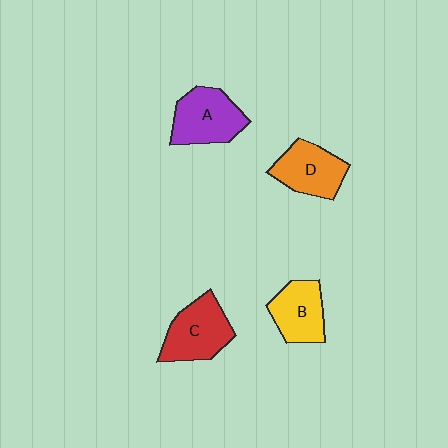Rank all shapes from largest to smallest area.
From largest to smallest: C (red), A (purple), D (orange), B (yellow).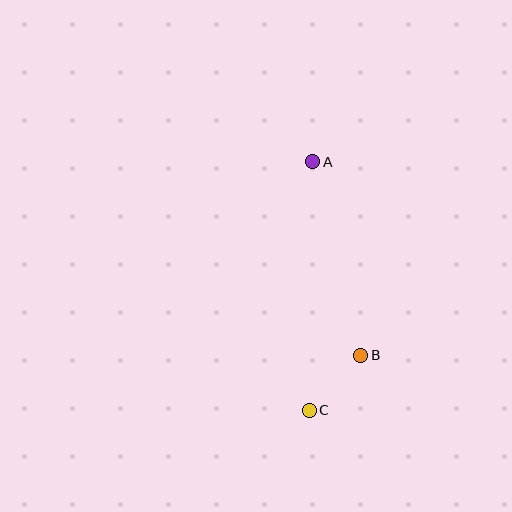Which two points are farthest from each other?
Points A and C are farthest from each other.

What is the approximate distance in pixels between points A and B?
The distance between A and B is approximately 200 pixels.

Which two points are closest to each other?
Points B and C are closest to each other.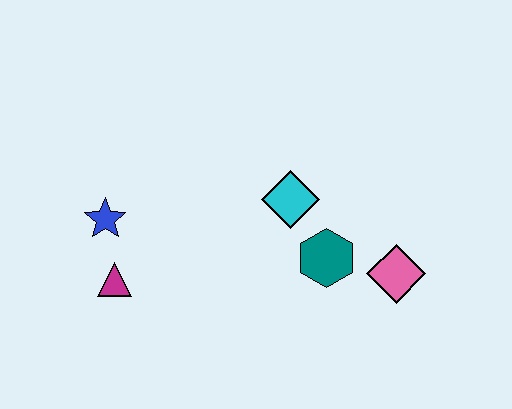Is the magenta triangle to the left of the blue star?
No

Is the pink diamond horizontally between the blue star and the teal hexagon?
No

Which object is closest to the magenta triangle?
The blue star is closest to the magenta triangle.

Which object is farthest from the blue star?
The pink diamond is farthest from the blue star.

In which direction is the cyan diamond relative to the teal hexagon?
The cyan diamond is above the teal hexagon.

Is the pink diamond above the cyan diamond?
No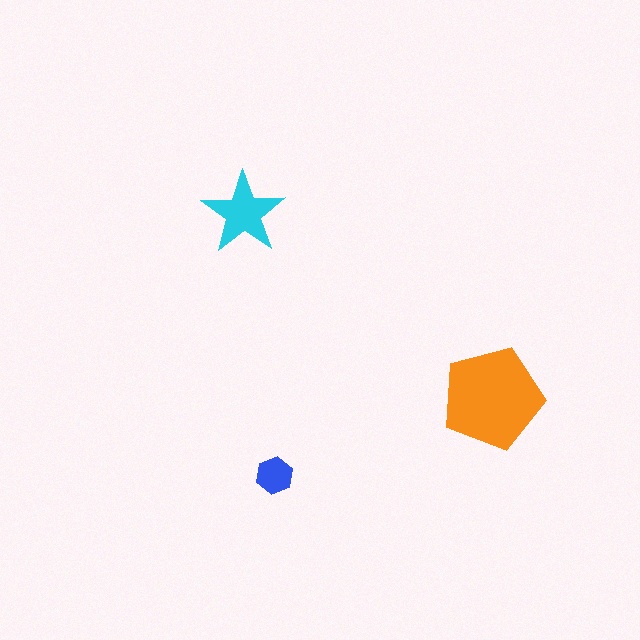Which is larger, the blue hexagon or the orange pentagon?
The orange pentagon.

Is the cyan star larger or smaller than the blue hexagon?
Larger.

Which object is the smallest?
The blue hexagon.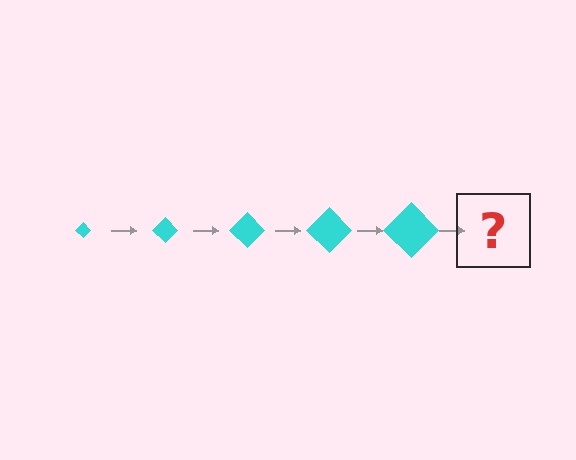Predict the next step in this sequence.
The next step is a cyan diamond, larger than the previous one.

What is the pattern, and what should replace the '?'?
The pattern is that the diamond gets progressively larger each step. The '?' should be a cyan diamond, larger than the previous one.